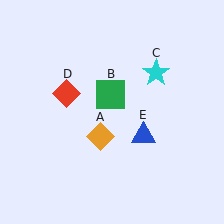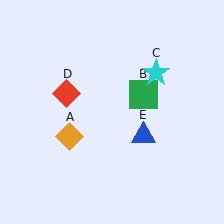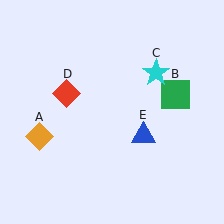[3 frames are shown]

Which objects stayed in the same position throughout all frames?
Cyan star (object C) and red diamond (object D) and blue triangle (object E) remained stationary.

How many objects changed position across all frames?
2 objects changed position: orange diamond (object A), green square (object B).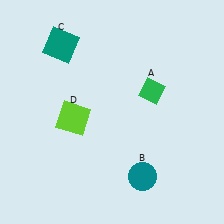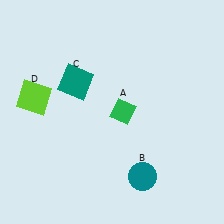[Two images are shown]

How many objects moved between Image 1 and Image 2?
3 objects moved between the two images.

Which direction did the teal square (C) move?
The teal square (C) moved down.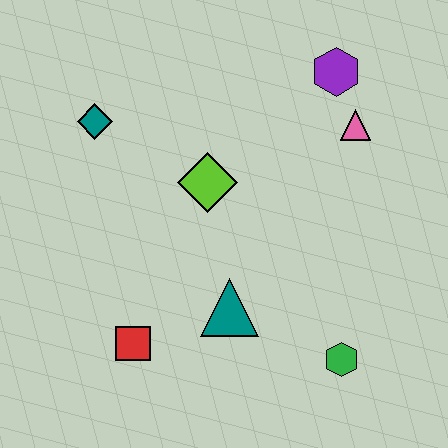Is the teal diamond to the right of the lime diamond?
No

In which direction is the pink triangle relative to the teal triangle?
The pink triangle is above the teal triangle.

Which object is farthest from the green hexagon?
The teal diamond is farthest from the green hexagon.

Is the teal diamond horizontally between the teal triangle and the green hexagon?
No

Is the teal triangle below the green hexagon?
No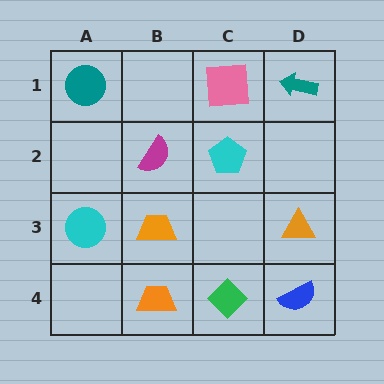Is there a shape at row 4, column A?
No, that cell is empty.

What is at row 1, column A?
A teal circle.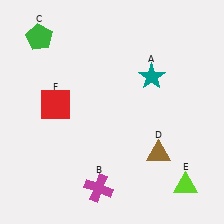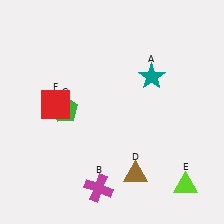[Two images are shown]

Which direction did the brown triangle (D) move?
The brown triangle (D) moved left.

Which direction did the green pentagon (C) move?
The green pentagon (C) moved down.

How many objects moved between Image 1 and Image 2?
2 objects moved between the two images.